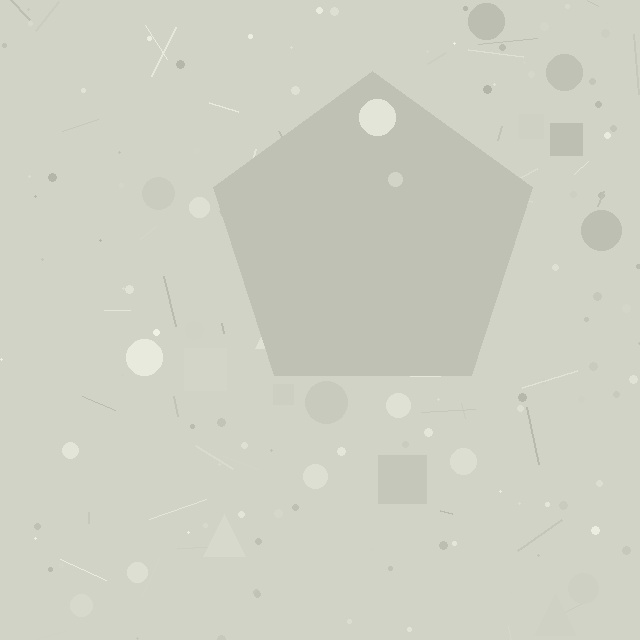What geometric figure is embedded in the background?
A pentagon is embedded in the background.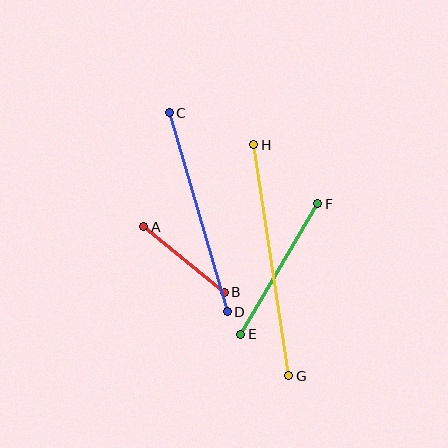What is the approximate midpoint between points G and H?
The midpoint is at approximately (271, 260) pixels.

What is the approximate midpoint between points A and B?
The midpoint is at approximately (184, 260) pixels.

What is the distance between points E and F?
The distance is approximately 152 pixels.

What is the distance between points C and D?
The distance is approximately 207 pixels.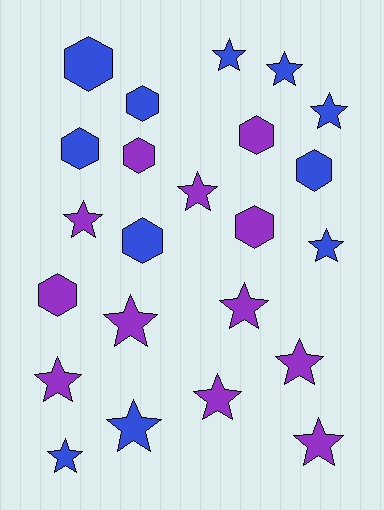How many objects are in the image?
There are 23 objects.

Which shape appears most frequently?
Star, with 14 objects.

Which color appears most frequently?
Purple, with 12 objects.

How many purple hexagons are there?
There are 4 purple hexagons.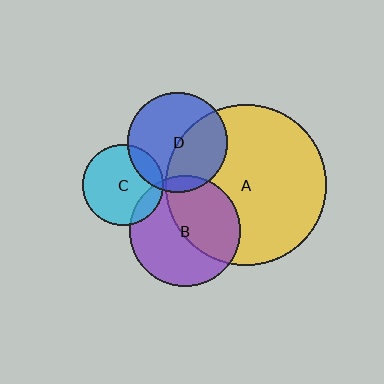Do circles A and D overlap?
Yes.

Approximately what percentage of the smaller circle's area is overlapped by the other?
Approximately 45%.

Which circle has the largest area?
Circle A (yellow).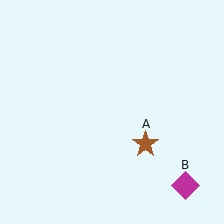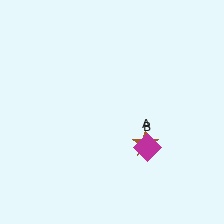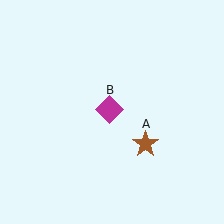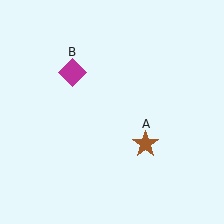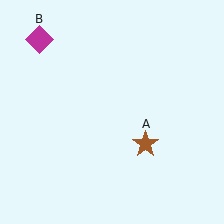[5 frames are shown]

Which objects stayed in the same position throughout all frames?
Brown star (object A) remained stationary.